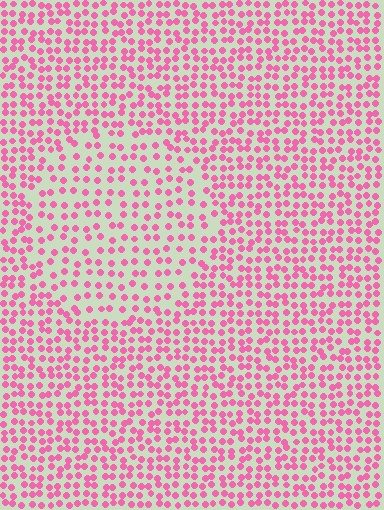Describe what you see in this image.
The image contains small pink elements arranged at two different densities. A circle-shaped region is visible where the elements are less densely packed than the surrounding area.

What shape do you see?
I see a circle.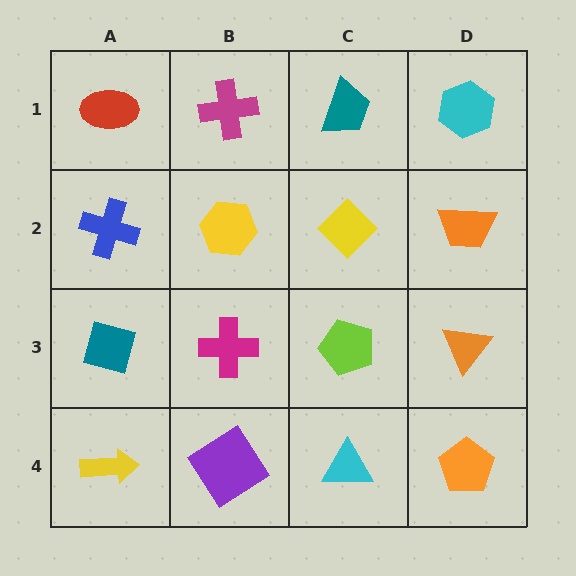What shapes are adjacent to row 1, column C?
A yellow diamond (row 2, column C), a magenta cross (row 1, column B), a cyan hexagon (row 1, column D).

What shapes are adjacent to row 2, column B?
A magenta cross (row 1, column B), a magenta cross (row 3, column B), a blue cross (row 2, column A), a yellow diamond (row 2, column C).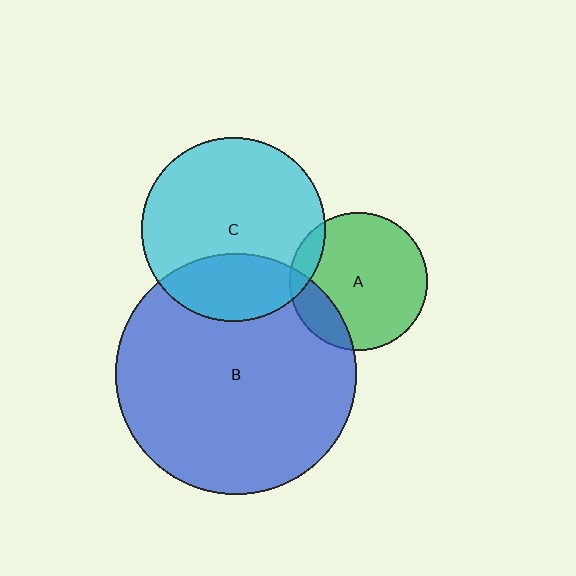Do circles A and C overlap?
Yes.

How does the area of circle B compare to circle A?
Approximately 3.0 times.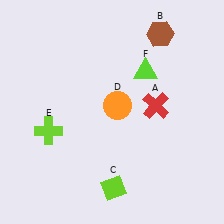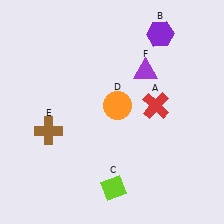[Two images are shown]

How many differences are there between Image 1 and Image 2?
There are 3 differences between the two images.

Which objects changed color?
B changed from brown to purple. E changed from lime to brown. F changed from lime to purple.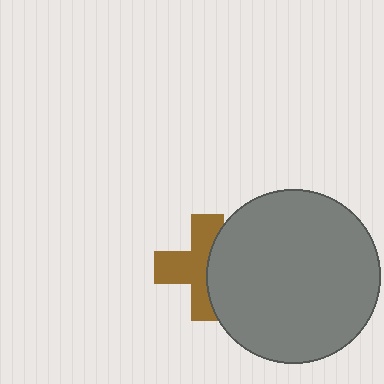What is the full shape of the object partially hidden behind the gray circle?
The partially hidden object is a brown cross.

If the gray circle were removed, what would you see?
You would see the complete brown cross.